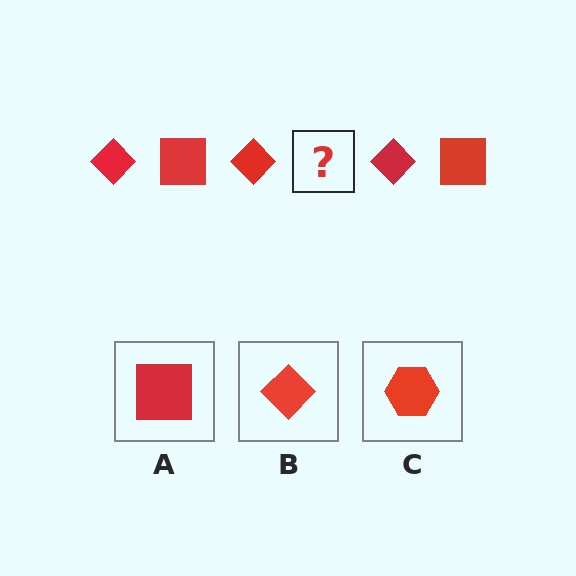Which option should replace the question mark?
Option A.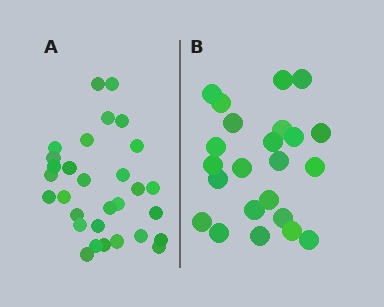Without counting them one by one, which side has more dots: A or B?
Region A (the left region) has more dots.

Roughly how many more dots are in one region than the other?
Region A has roughly 8 or so more dots than region B.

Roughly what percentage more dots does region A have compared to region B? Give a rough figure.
About 30% more.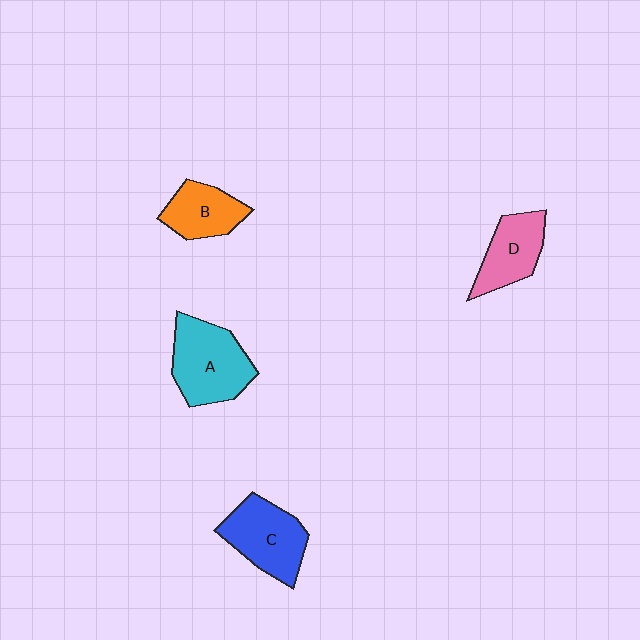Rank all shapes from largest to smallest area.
From largest to smallest: A (cyan), C (blue), D (pink), B (orange).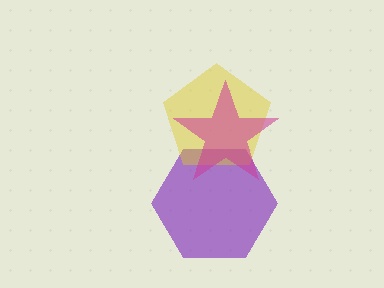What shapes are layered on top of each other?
The layered shapes are: a purple hexagon, a yellow pentagon, a magenta star.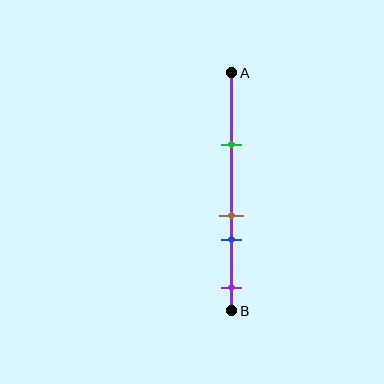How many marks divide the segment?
There are 4 marks dividing the segment.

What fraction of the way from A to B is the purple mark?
The purple mark is approximately 90% (0.9) of the way from A to B.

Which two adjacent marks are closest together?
The brown and blue marks are the closest adjacent pair.